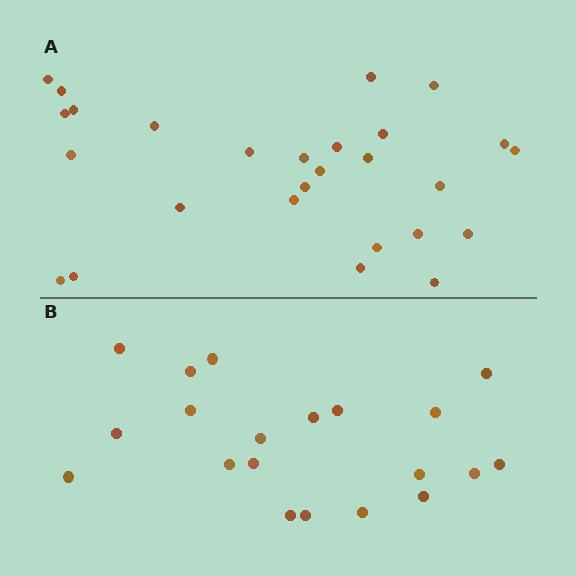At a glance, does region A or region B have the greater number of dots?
Region A (the top region) has more dots.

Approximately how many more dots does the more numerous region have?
Region A has roughly 8 or so more dots than region B.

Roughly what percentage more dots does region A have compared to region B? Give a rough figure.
About 35% more.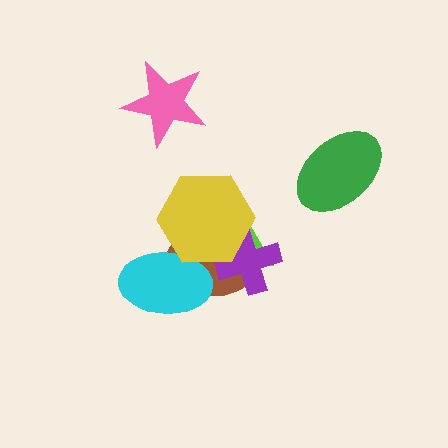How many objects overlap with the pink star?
0 objects overlap with the pink star.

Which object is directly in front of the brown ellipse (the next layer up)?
The purple cross is directly in front of the brown ellipse.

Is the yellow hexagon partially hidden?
No, no other shape covers it.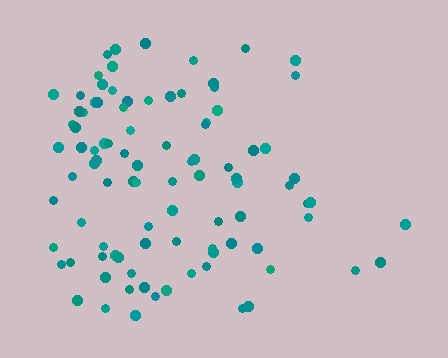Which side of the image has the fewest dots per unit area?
The right.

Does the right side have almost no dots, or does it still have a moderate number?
Still a moderate number, just noticeably fewer than the left.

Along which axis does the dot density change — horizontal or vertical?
Horizontal.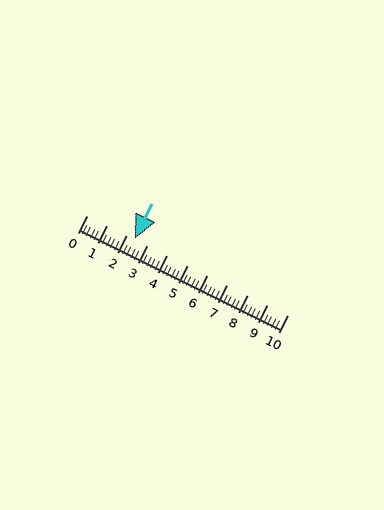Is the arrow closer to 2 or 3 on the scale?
The arrow is closer to 2.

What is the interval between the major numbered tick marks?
The major tick marks are spaced 1 units apart.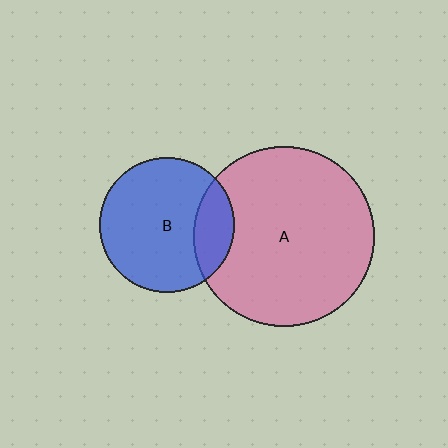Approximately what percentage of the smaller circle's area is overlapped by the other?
Approximately 20%.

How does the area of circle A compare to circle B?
Approximately 1.8 times.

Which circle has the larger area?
Circle A (pink).